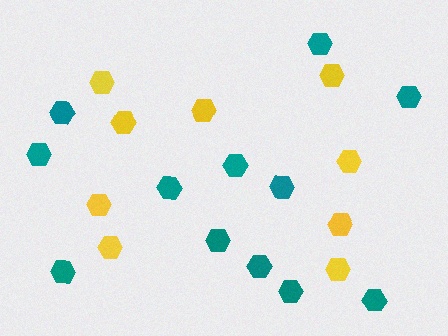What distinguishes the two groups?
There are 2 groups: one group of yellow hexagons (9) and one group of teal hexagons (12).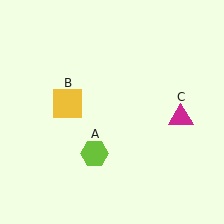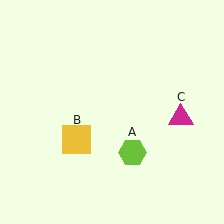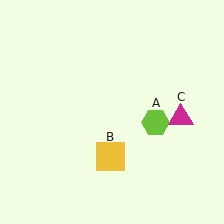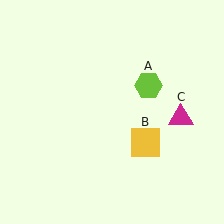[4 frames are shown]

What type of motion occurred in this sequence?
The lime hexagon (object A), yellow square (object B) rotated counterclockwise around the center of the scene.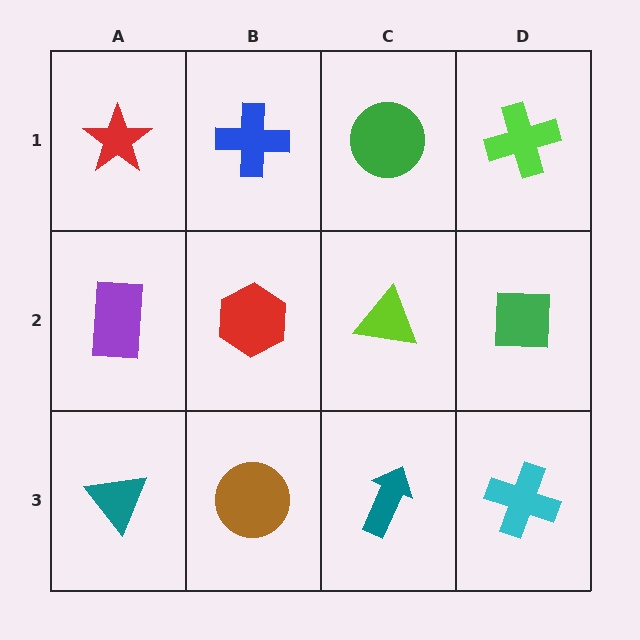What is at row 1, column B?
A blue cross.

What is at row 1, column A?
A red star.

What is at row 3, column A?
A teal triangle.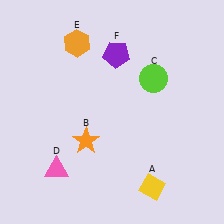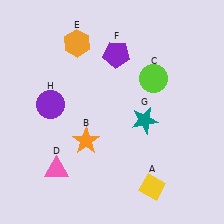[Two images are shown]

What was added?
A teal star (G), a purple circle (H) were added in Image 2.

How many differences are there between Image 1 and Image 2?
There are 2 differences between the two images.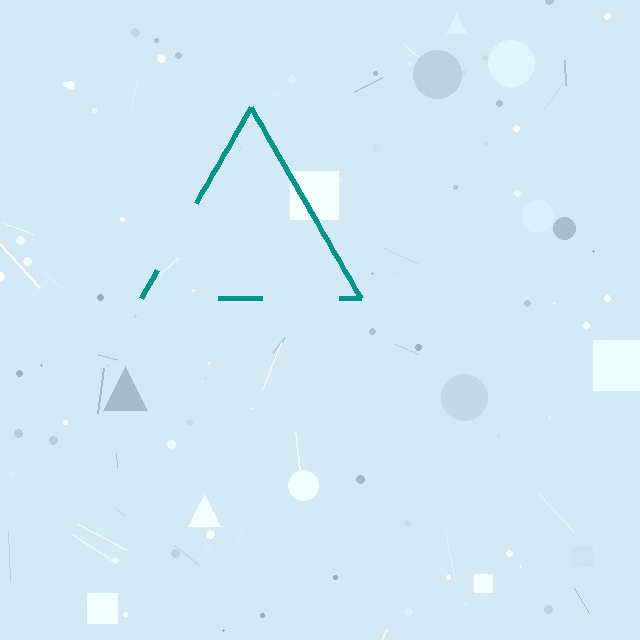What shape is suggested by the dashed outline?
The dashed outline suggests a triangle.